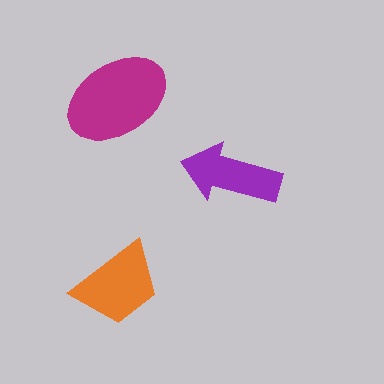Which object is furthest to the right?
The purple arrow is rightmost.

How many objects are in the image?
There are 3 objects in the image.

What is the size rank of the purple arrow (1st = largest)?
3rd.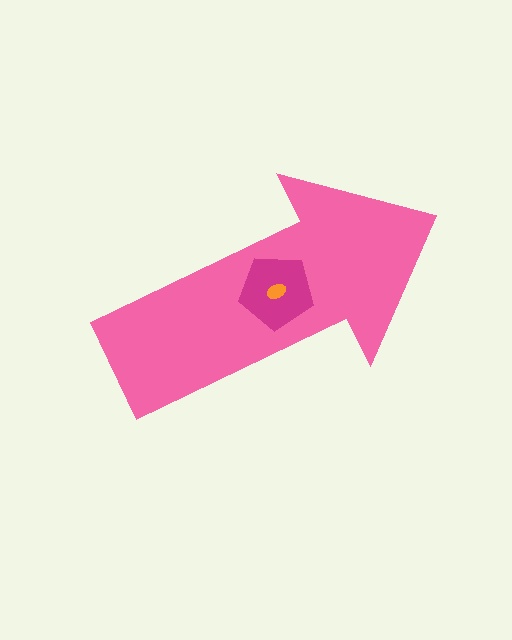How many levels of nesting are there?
3.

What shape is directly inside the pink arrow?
The magenta pentagon.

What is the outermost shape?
The pink arrow.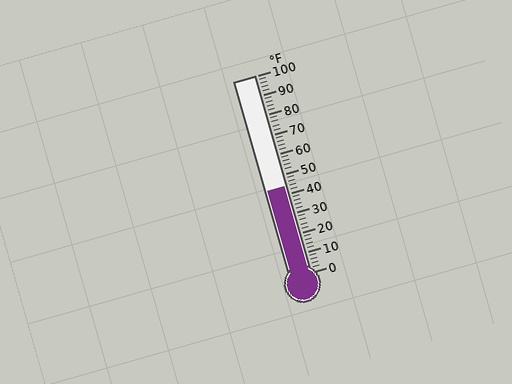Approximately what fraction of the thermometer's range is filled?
The thermometer is filled to approximately 45% of its range.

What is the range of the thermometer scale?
The thermometer scale ranges from 0°F to 100°F.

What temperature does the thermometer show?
The thermometer shows approximately 44°F.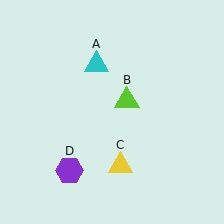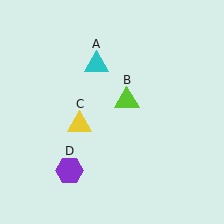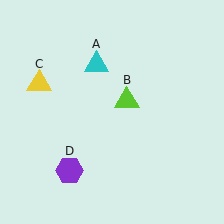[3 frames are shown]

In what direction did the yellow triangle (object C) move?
The yellow triangle (object C) moved up and to the left.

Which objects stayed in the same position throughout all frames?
Cyan triangle (object A) and lime triangle (object B) and purple hexagon (object D) remained stationary.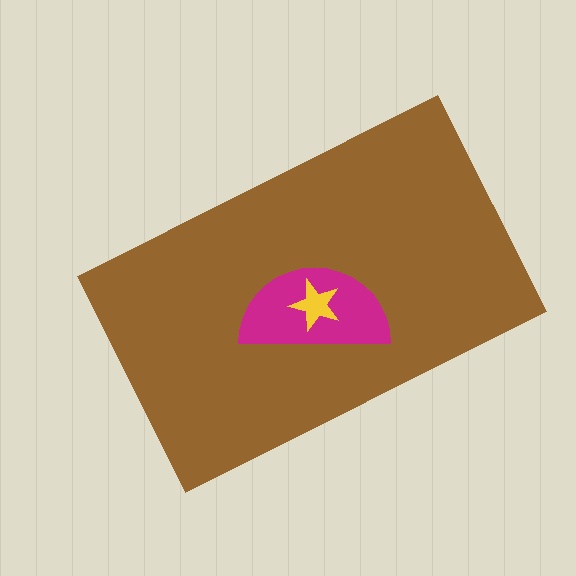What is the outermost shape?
The brown rectangle.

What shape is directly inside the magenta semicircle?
The yellow star.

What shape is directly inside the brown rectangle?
The magenta semicircle.